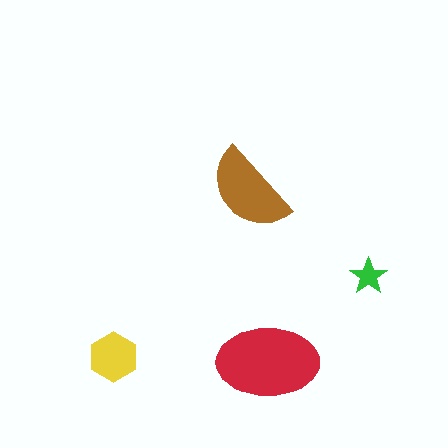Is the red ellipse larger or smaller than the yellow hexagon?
Larger.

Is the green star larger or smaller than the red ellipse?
Smaller.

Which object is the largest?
The red ellipse.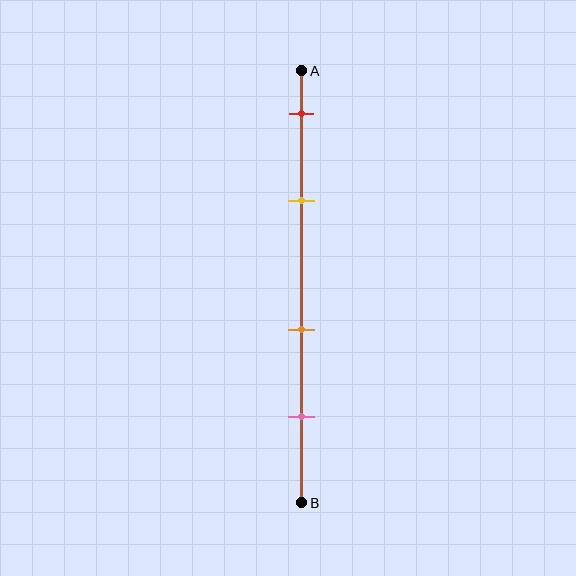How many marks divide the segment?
There are 4 marks dividing the segment.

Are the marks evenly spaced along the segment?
No, the marks are not evenly spaced.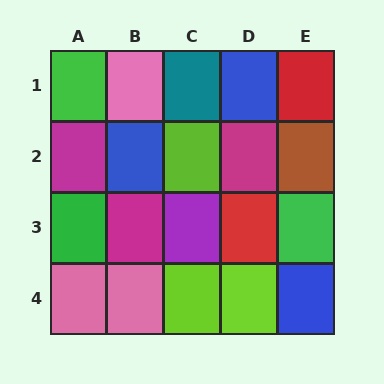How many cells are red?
2 cells are red.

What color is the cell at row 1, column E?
Red.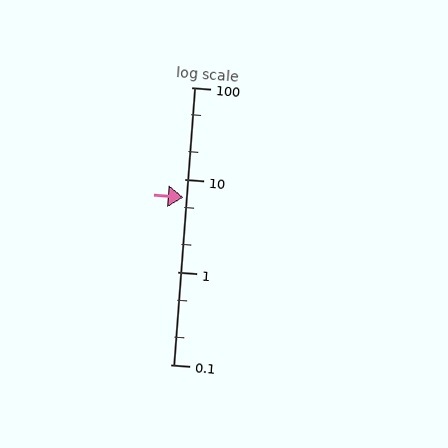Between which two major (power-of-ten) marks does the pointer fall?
The pointer is between 1 and 10.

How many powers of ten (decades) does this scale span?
The scale spans 3 decades, from 0.1 to 100.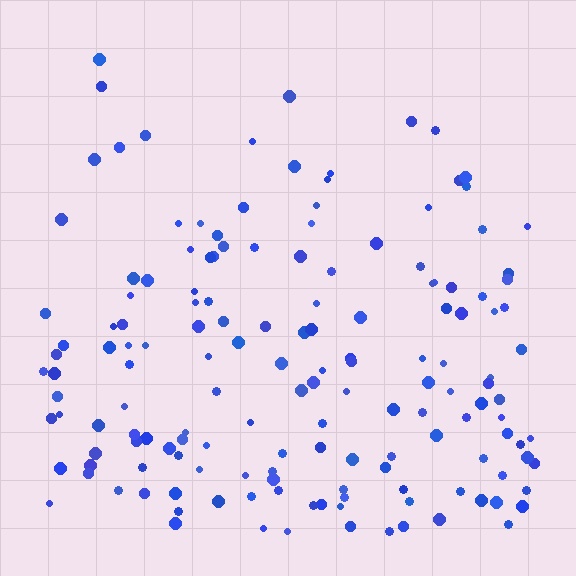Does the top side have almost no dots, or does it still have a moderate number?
Still a moderate number, just noticeably fewer than the bottom.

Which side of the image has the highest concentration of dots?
The bottom.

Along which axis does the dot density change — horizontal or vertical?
Vertical.